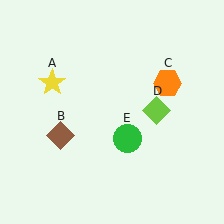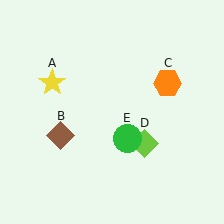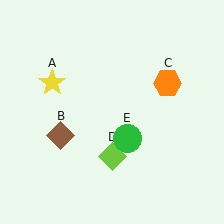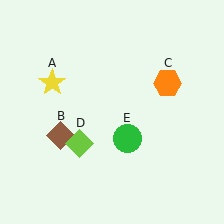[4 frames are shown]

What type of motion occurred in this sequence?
The lime diamond (object D) rotated clockwise around the center of the scene.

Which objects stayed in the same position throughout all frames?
Yellow star (object A) and brown diamond (object B) and orange hexagon (object C) and green circle (object E) remained stationary.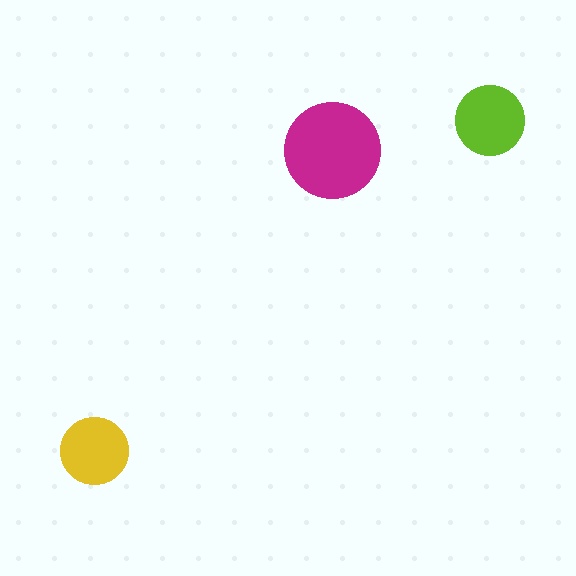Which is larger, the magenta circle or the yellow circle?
The magenta one.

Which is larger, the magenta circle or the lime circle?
The magenta one.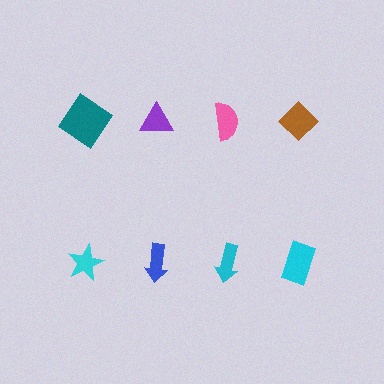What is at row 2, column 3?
A cyan arrow.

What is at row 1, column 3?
A pink semicircle.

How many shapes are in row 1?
4 shapes.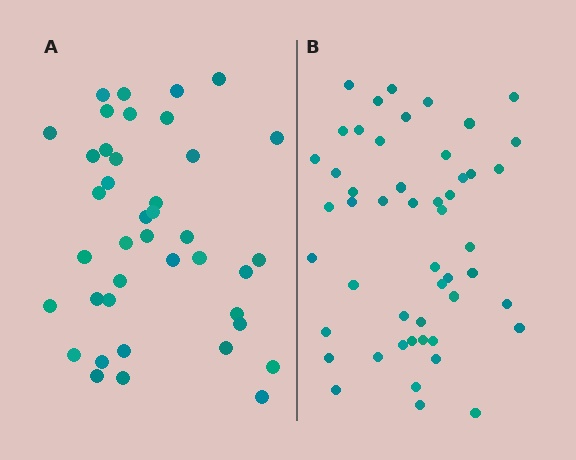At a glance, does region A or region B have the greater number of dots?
Region B (the right region) has more dots.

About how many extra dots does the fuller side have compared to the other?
Region B has roughly 10 or so more dots than region A.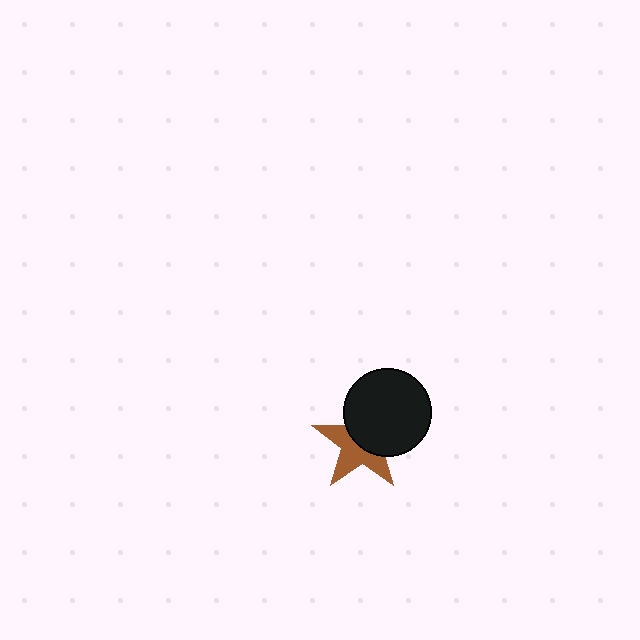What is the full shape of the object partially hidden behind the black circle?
The partially hidden object is a brown star.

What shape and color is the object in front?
The object in front is a black circle.